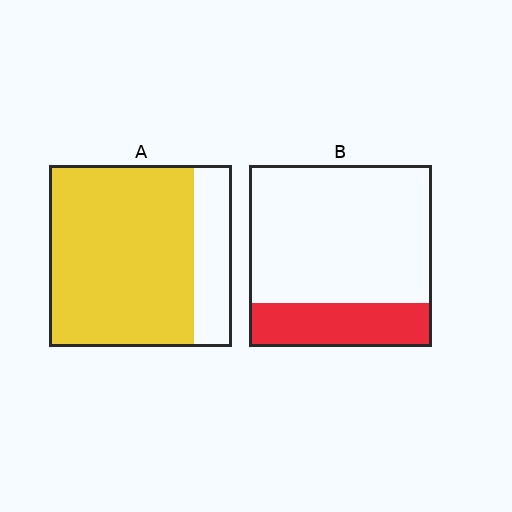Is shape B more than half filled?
No.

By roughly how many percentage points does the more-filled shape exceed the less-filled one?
By roughly 55 percentage points (A over B).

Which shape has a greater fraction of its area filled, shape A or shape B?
Shape A.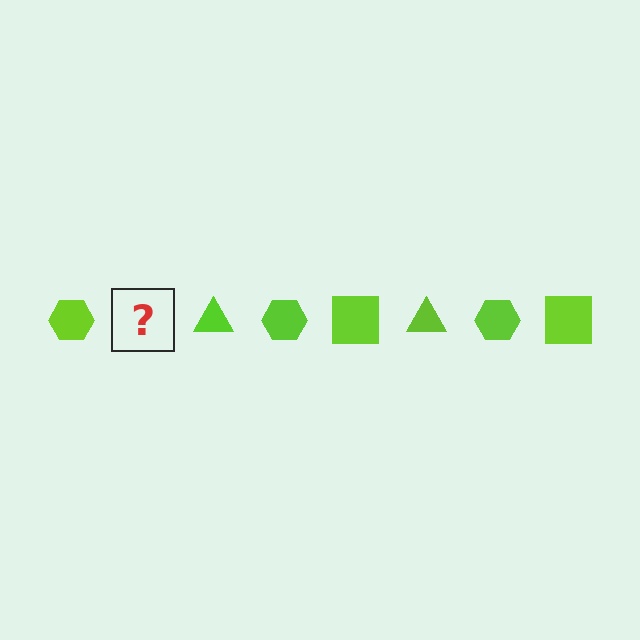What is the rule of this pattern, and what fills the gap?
The rule is that the pattern cycles through hexagon, square, triangle shapes in lime. The gap should be filled with a lime square.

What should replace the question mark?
The question mark should be replaced with a lime square.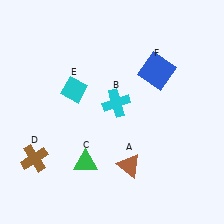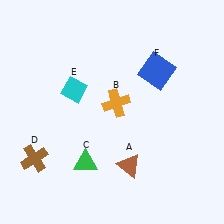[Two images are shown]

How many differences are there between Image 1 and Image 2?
There is 1 difference between the two images.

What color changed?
The cross (B) changed from cyan in Image 1 to orange in Image 2.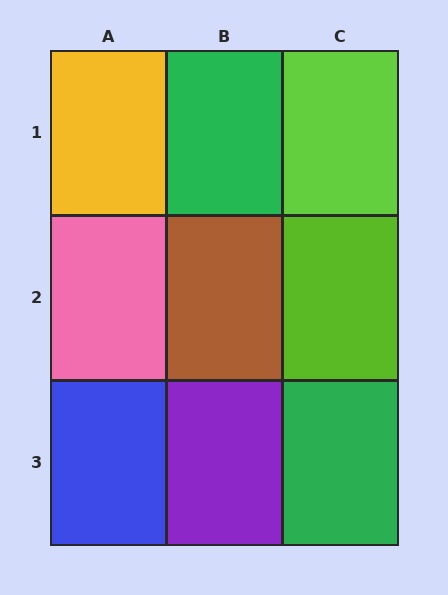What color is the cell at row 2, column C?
Lime.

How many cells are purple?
1 cell is purple.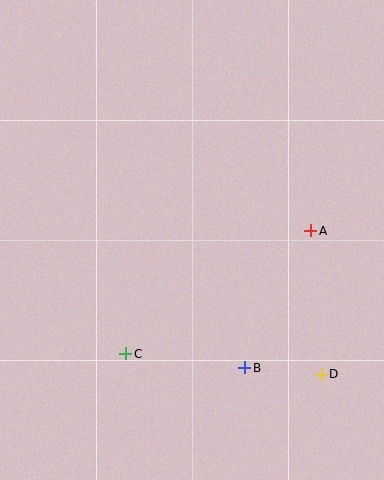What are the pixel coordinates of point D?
Point D is at (321, 374).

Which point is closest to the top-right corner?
Point A is closest to the top-right corner.